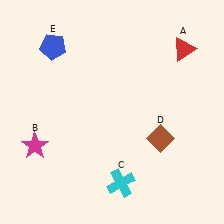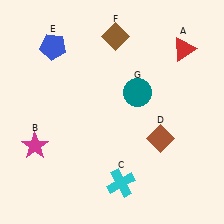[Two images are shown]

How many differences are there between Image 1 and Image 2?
There are 2 differences between the two images.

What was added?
A brown diamond (F), a teal circle (G) were added in Image 2.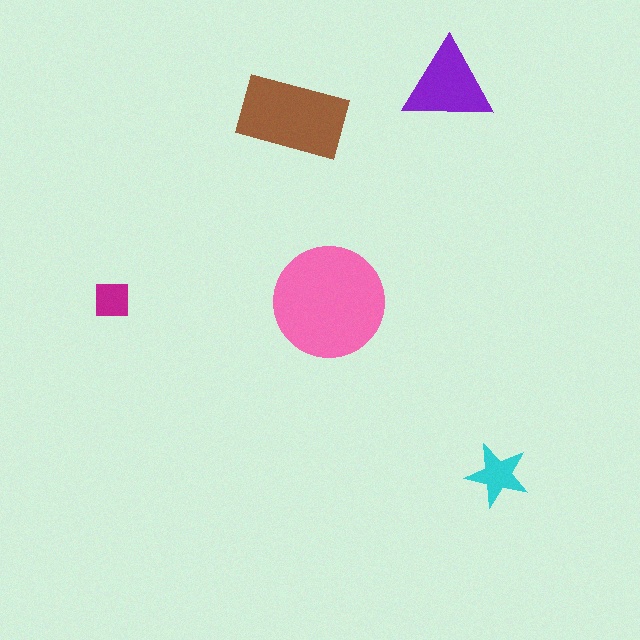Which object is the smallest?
The magenta square.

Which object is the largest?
The pink circle.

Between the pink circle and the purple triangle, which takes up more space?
The pink circle.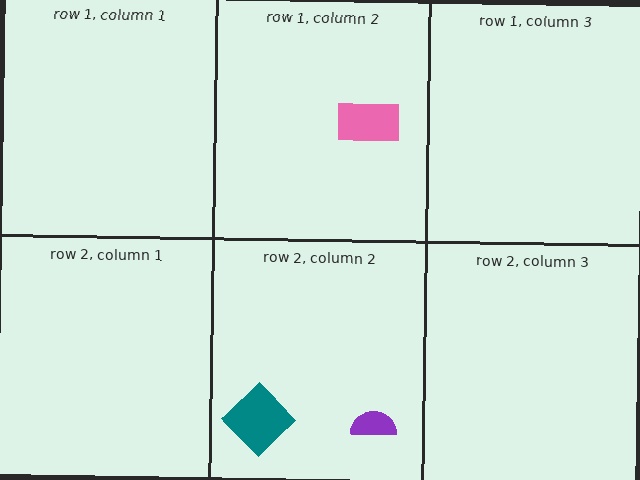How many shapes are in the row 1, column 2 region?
1.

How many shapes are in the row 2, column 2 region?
2.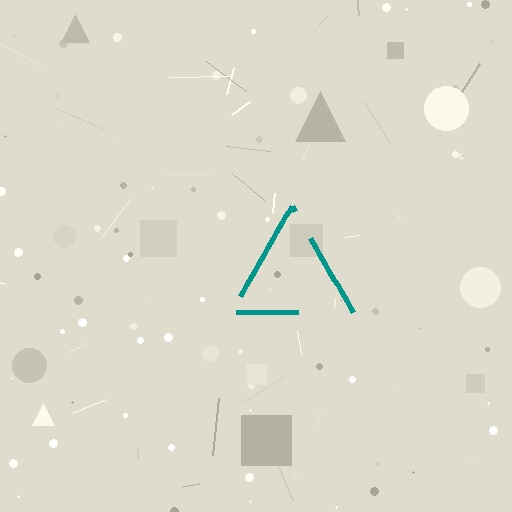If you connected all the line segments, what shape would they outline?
They would outline a triangle.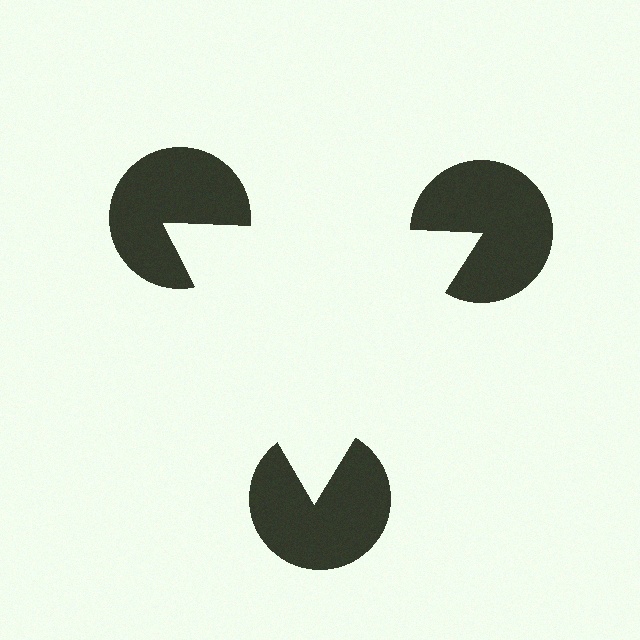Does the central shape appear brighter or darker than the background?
It typically appears slightly brighter than the background, even though no actual brightness change is drawn.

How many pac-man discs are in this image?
There are 3 — one at each vertex of the illusory triangle.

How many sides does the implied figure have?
3 sides.